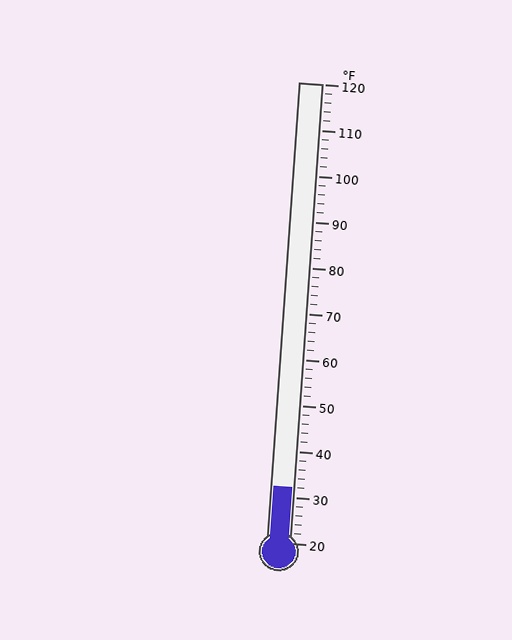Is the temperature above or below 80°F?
The temperature is below 80°F.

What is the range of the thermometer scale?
The thermometer scale ranges from 20°F to 120°F.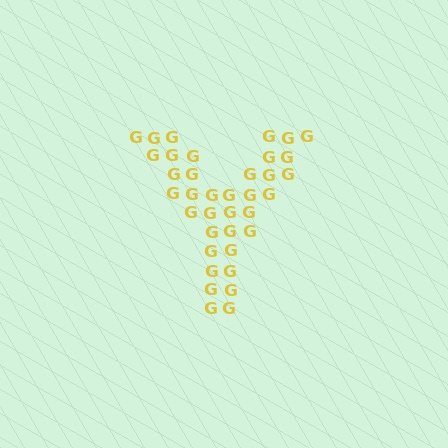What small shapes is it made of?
It is made of small letter G's.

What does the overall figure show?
The overall figure shows the letter Y.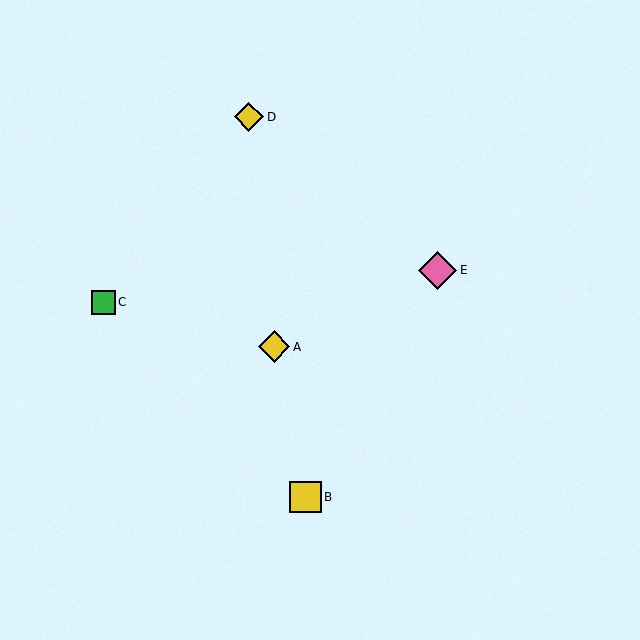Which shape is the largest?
The pink diamond (labeled E) is the largest.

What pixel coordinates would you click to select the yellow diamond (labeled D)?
Click at (249, 117) to select the yellow diamond D.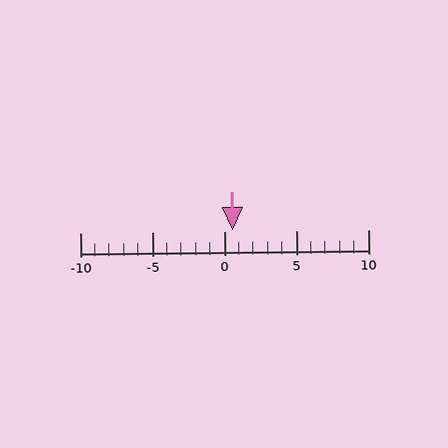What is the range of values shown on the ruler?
The ruler shows values from -10 to 10.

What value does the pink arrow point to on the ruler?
The pink arrow points to approximately 1.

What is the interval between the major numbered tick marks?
The major tick marks are spaced 5 units apart.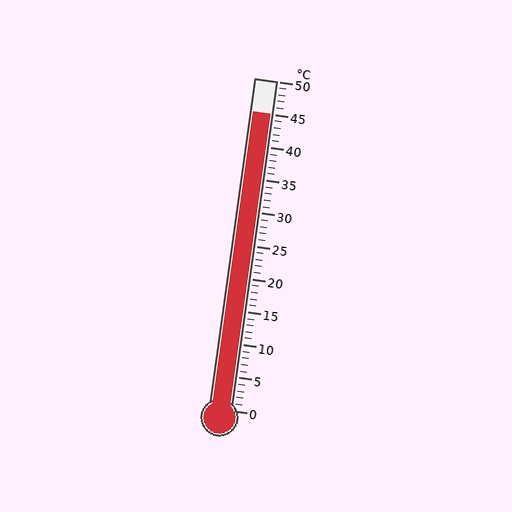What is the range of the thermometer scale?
The thermometer scale ranges from 0°C to 50°C.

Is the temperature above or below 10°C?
The temperature is above 10°C.